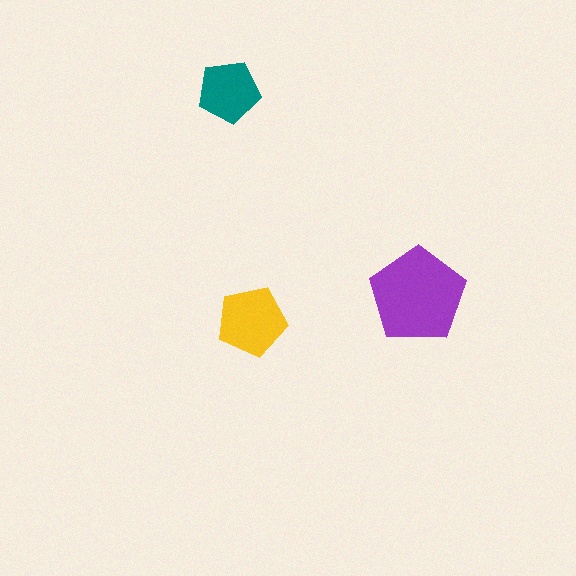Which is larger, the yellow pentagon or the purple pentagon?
The purple one.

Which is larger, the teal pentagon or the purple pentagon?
The purple one.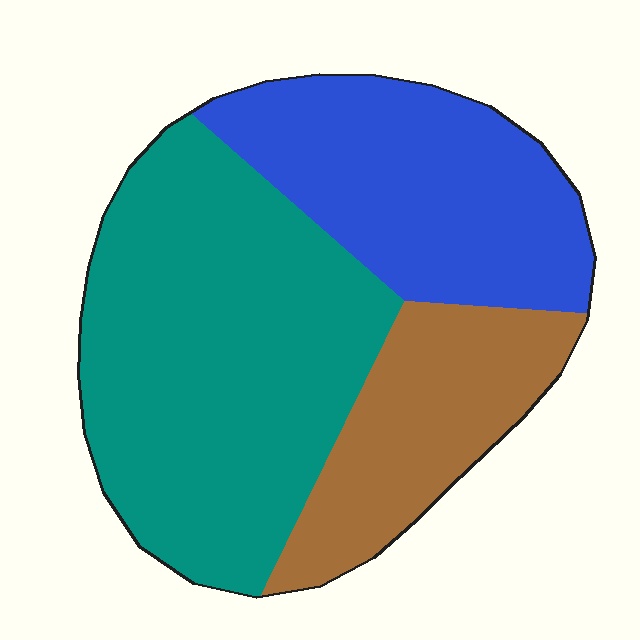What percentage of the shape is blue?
Blue covers roughly 30% of the shape.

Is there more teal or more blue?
Teal.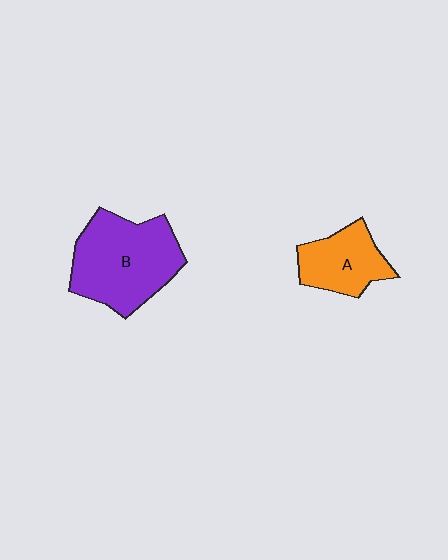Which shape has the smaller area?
Shape A (orange).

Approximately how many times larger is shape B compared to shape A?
Approximately 1.8 times.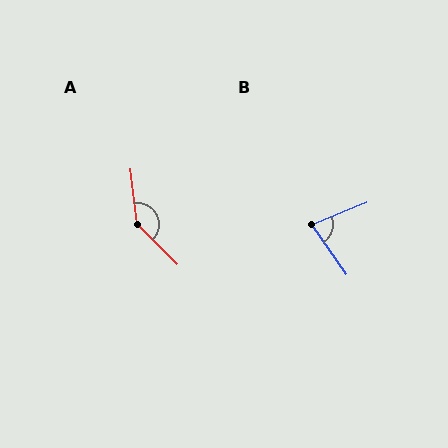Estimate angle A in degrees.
Approximately 142 degrees.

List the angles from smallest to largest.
B (77°), A (142°).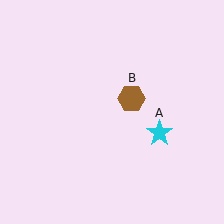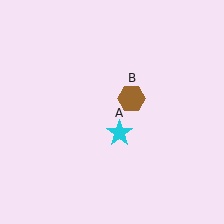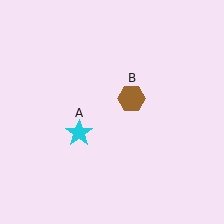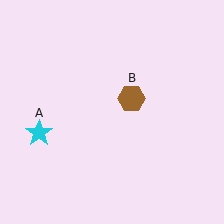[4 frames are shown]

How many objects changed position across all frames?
1 object changed position: cyan star (object A).